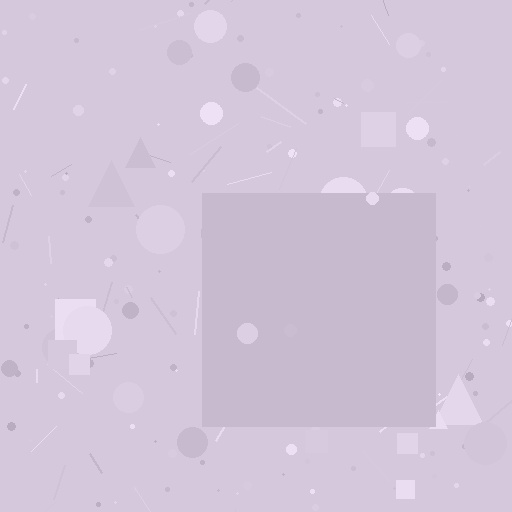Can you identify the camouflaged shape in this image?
The camouflaged shape is a square.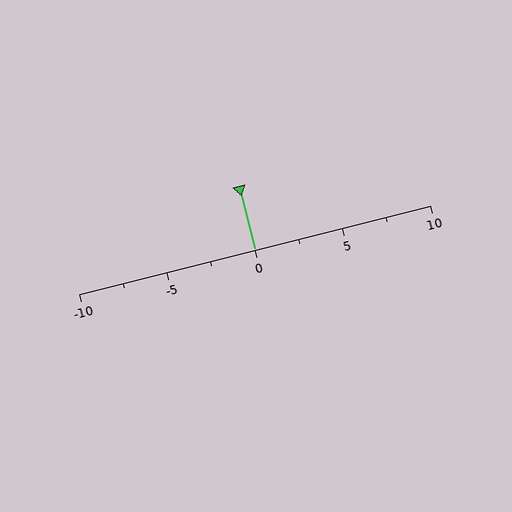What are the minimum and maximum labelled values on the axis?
The axis runs from -10 to 10.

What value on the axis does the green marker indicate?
The marker indicates approximately 0.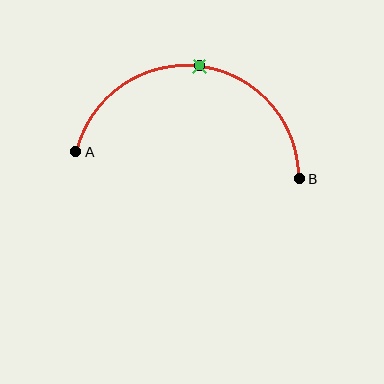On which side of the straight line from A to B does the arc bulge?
The arc bulges above the straight line connecting A and B.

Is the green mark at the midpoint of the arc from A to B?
Yes. The green mark lies on the arc at equal arc-length from both A and B — it is the arc midpoint.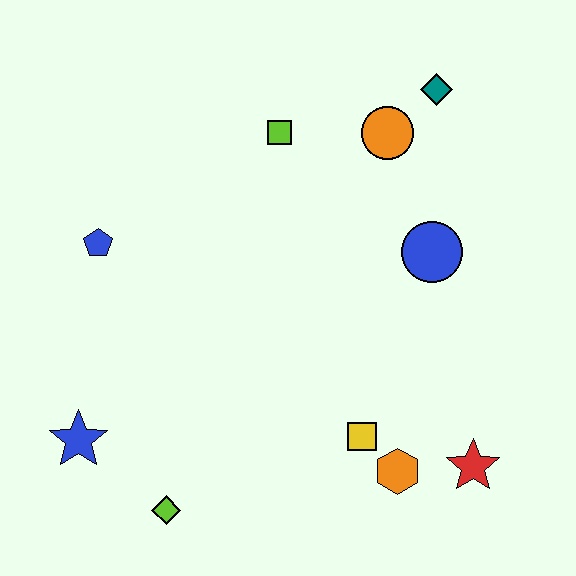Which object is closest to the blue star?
The lime diamond is closest to the blue star.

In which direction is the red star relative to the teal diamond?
The red star is below the teal diamond.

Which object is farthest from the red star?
The blue pentagon is farthest from the red star.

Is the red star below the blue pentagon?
Yes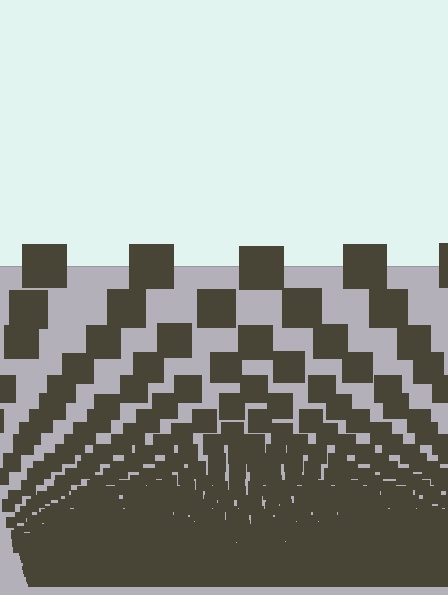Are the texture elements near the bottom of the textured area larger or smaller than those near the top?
Smaller. The gradient is inverted — elements near the bottom are smaller and denser.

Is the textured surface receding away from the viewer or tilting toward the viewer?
The surface appears to tilt toward the viewer. Texture elements get larger and sparser toward the top.